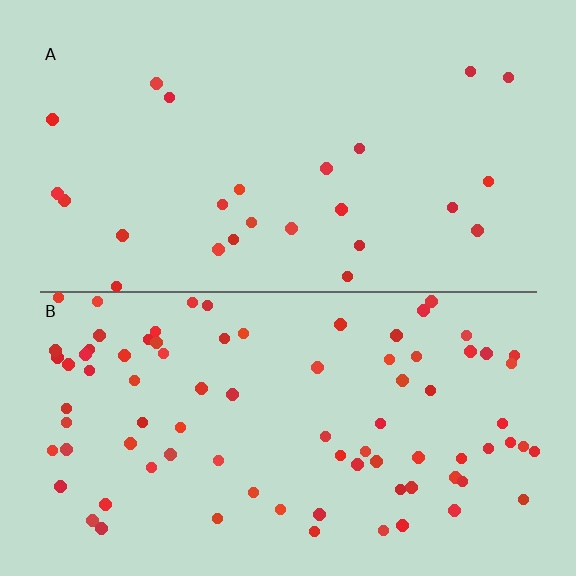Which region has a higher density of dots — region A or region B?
B (the bottom).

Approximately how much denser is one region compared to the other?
Approximately 3.4× — region B over region A.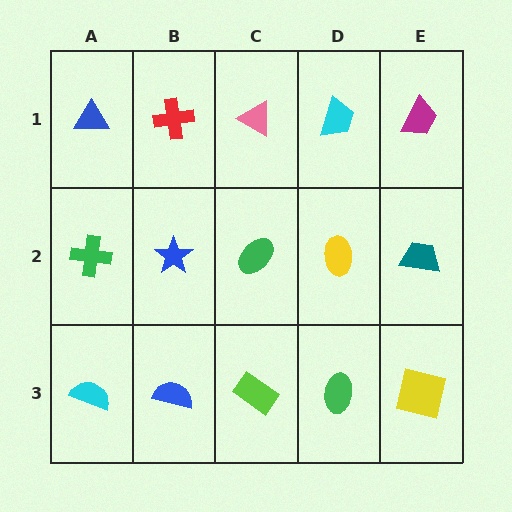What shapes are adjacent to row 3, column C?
A green ellipse (row 2, column C), a blue semicircle (row 3, column B), a green ellipse (row 3, column D).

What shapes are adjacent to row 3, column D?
A yellow ellipse (row 2, column D), a lime rectangle (row 3, column C), a yellow square (row 3, column E).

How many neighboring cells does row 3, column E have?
2.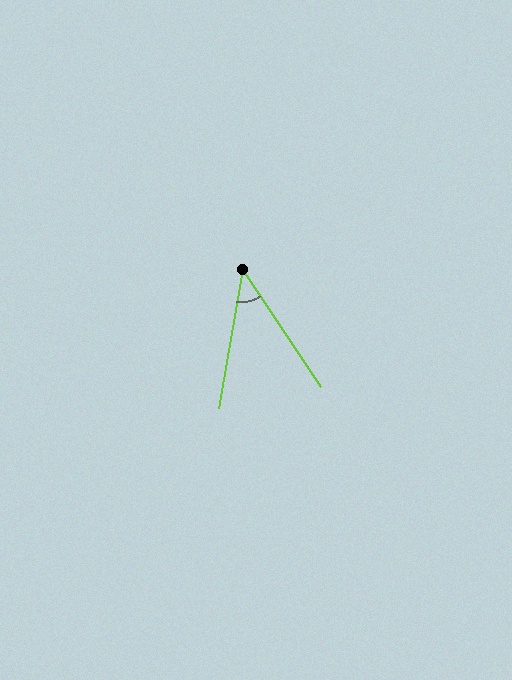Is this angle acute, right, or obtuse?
It is acute.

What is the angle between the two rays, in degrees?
Approximately 44 degrees.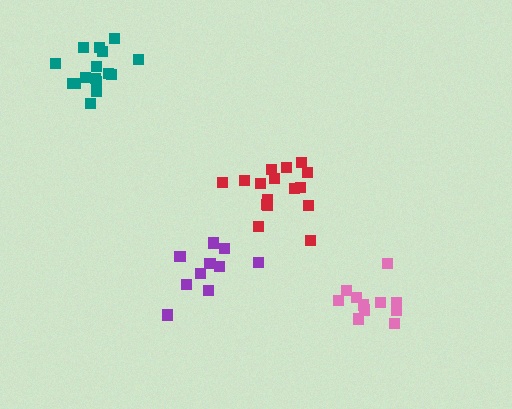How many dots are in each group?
Group 1: 10 dots, Group 2: 16 dots, Group 3: 12 dots, Group 4: 16 dots (54 total).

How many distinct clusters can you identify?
There are 4 distinct clusters.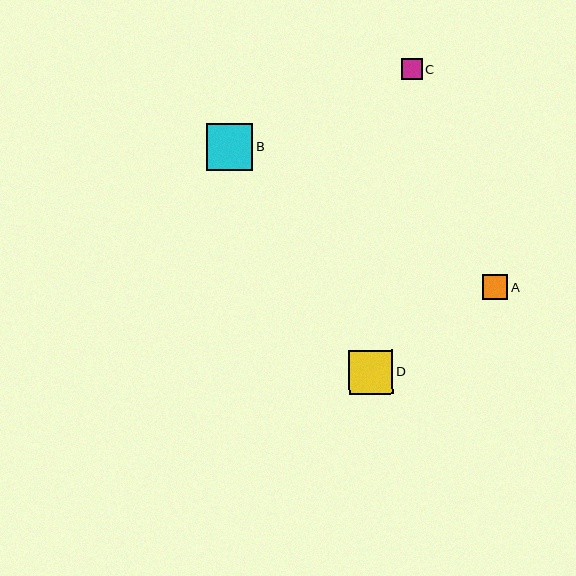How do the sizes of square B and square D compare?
Square B and square D are approximately the same size.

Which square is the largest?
Square B is the largest with a size of approximately 46 pixels.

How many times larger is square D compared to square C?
Square D is approximately 2.2 times the size of square C.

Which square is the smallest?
Square C is the smallest with a size of approximately 21 pixels.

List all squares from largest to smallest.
From largest to smallest: B, D, A, C.